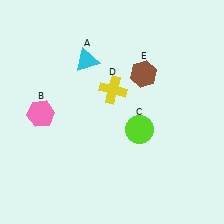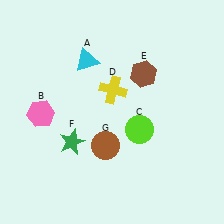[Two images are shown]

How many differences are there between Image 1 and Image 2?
There are 2 differences between the two images.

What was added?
A green star (F), a brown circle (G) were added in Image 2.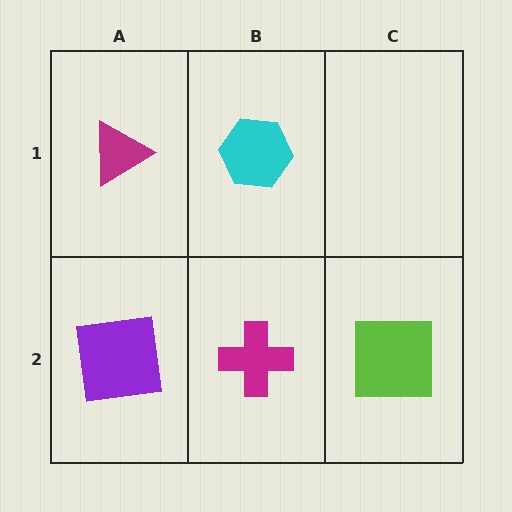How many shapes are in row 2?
3 shapes.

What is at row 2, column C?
A lime square.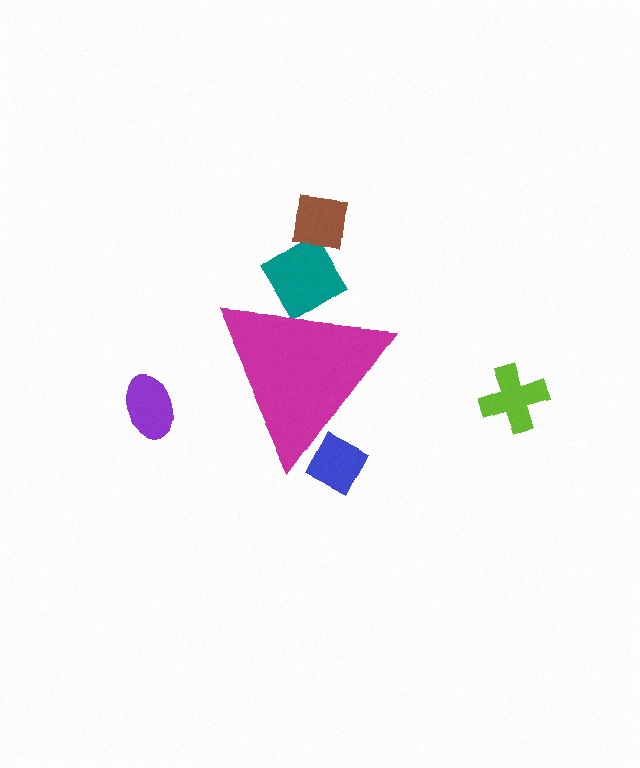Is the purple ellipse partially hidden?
No, the purple ellipse is fully visible.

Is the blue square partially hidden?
Yes, the blue square is partially hidden behind the magenta triangle.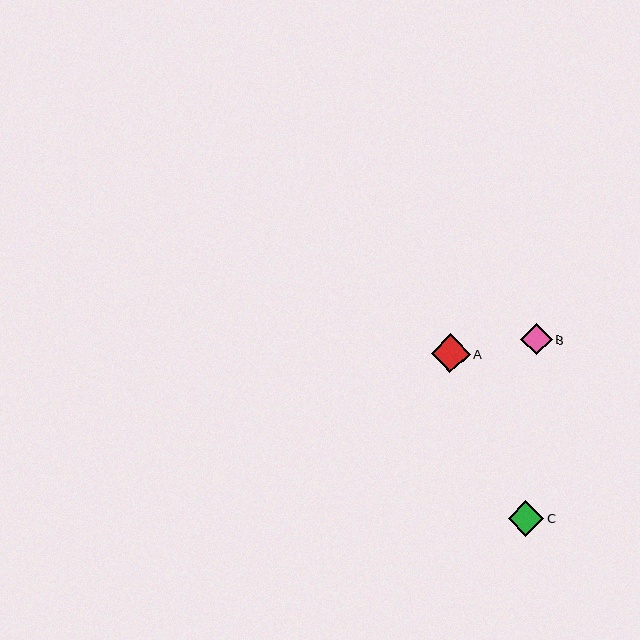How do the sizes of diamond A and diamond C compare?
Diamond A and diamond C are approximately the same size.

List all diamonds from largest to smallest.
From largest to smallest: A, C, B.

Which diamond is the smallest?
Diamond B is the smallest with a size of approximately 31 pixels.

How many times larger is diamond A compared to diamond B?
Diamond A is approximately 1.2 times the size of diamond B.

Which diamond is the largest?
Diamond A is the largest with a size of approximately 39 pixels.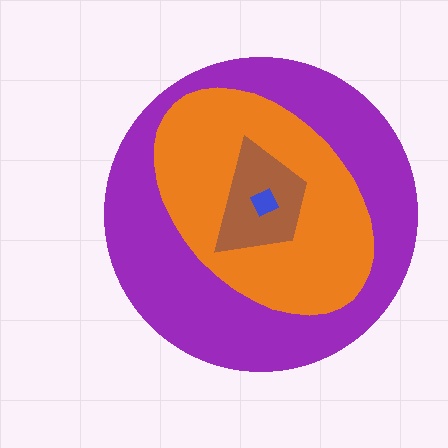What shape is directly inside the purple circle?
The orange ellipse.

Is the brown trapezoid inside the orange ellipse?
Yes.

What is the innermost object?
The blue diamond.